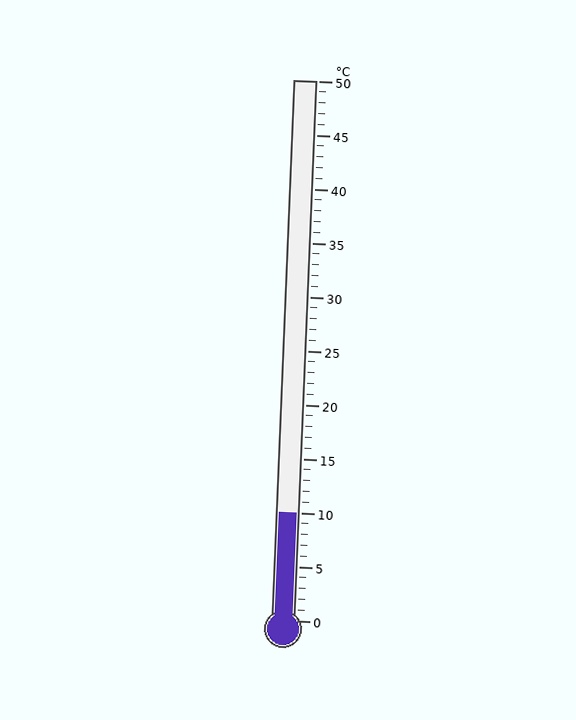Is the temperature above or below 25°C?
The temperature is below 25°C.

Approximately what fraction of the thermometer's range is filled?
The thermometer is filled to approximately 20% of its range.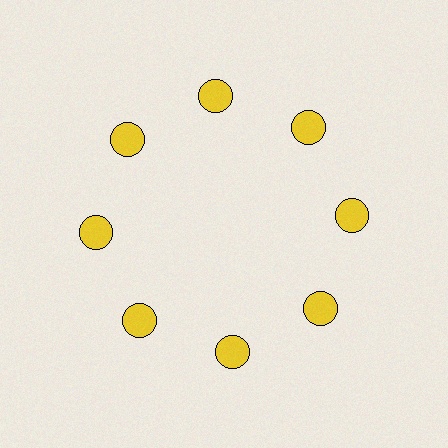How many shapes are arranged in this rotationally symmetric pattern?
There are 8 shapes, arranged in 8 groups of 1.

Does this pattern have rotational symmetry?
Yes, this pattern has 8-fold rotational symmetry. It looks the same after rotating 45 degrees around the center.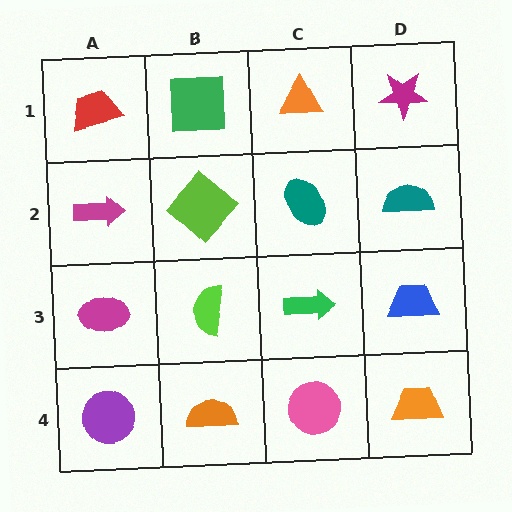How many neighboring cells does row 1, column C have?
3.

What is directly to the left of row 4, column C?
An orange semicircle.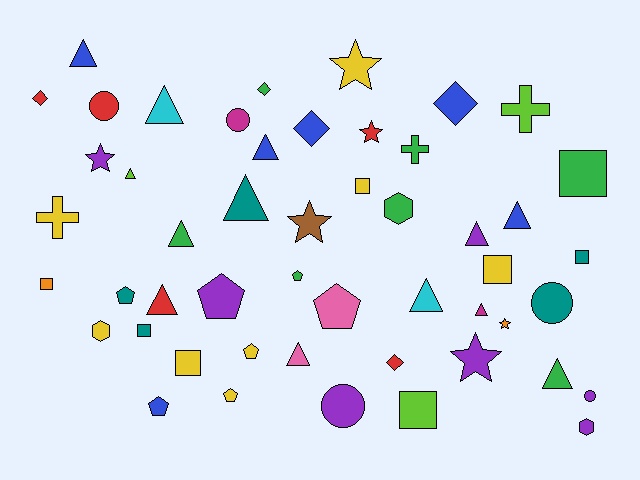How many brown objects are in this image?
There is 1 brown object.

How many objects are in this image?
There are 50 objects.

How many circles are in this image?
There are 5 circles.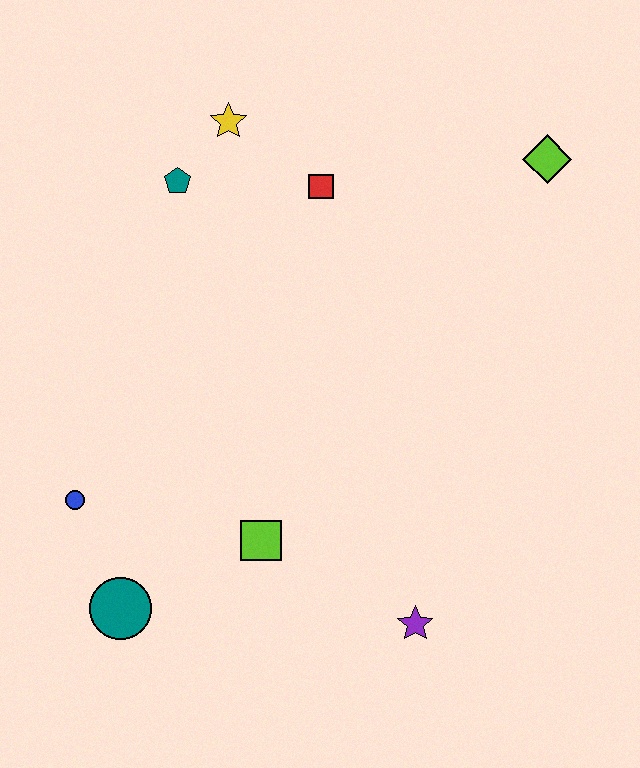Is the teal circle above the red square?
No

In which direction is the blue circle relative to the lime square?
The blue circle is to the left of the lime square.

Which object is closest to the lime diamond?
The red square is closest to the lime diamond.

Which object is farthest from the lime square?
The lime diamond is farthest from the lime square.